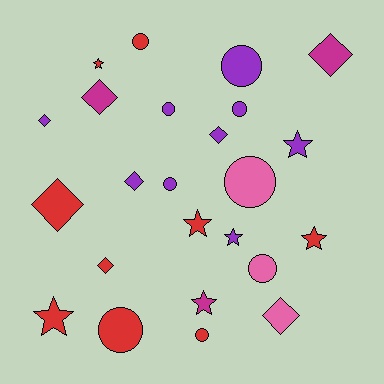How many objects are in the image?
There are 24 objects.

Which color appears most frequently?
Purple, with 9 objects.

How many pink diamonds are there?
There is 1 pink diamond.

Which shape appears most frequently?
Circle, with 9 objects.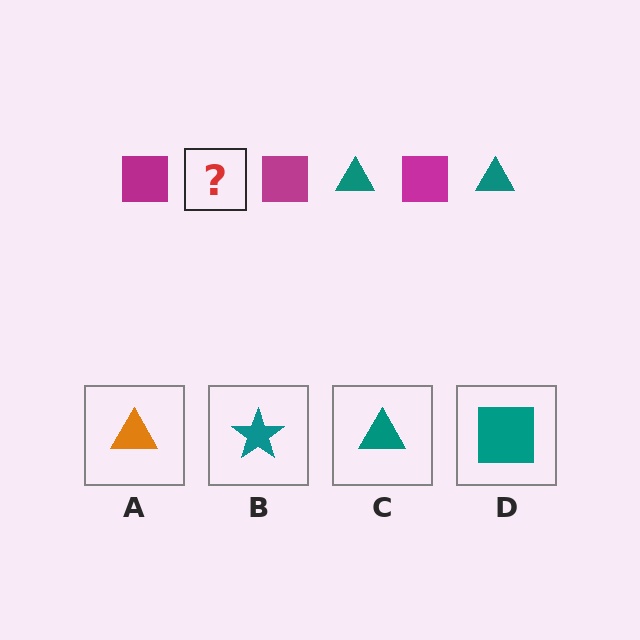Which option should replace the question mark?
Option C.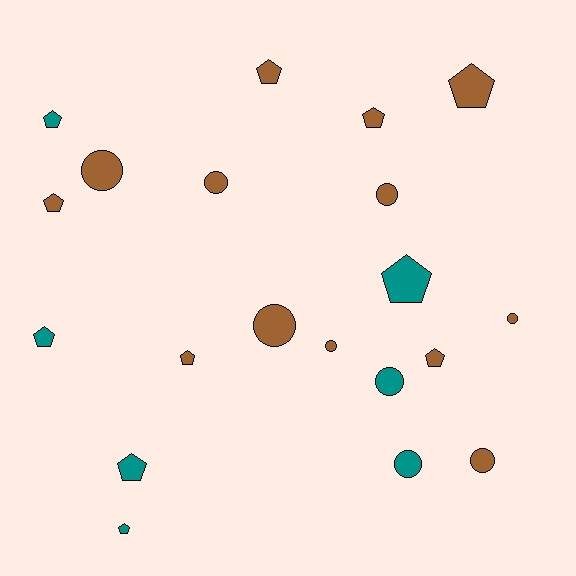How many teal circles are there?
There are 2 teal circles.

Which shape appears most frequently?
Pentagon, with 11 objects.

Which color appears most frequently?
Brown, with 13 objects.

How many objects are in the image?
There are 20 objects.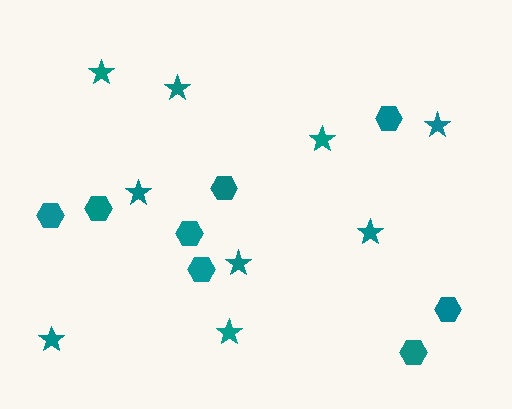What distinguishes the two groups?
There are 2 groups: one group of hexagons (8) and one group of stars (9).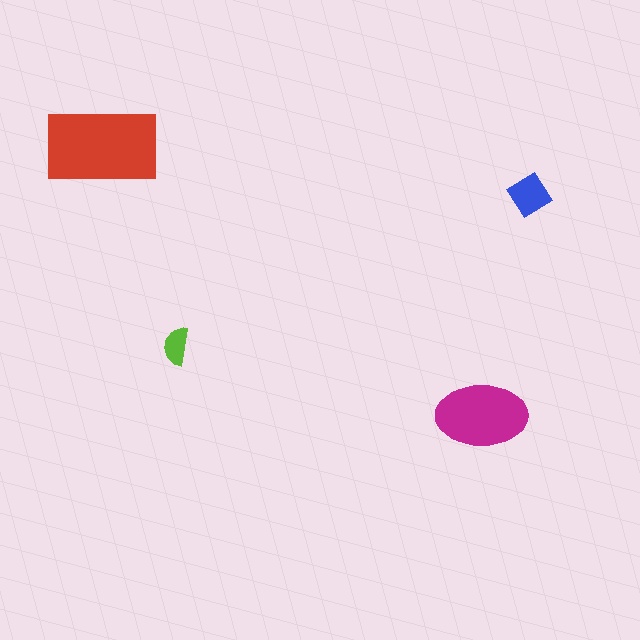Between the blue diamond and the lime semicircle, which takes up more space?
The blue diamond.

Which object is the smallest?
The lime semicircle.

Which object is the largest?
The red rectangle.